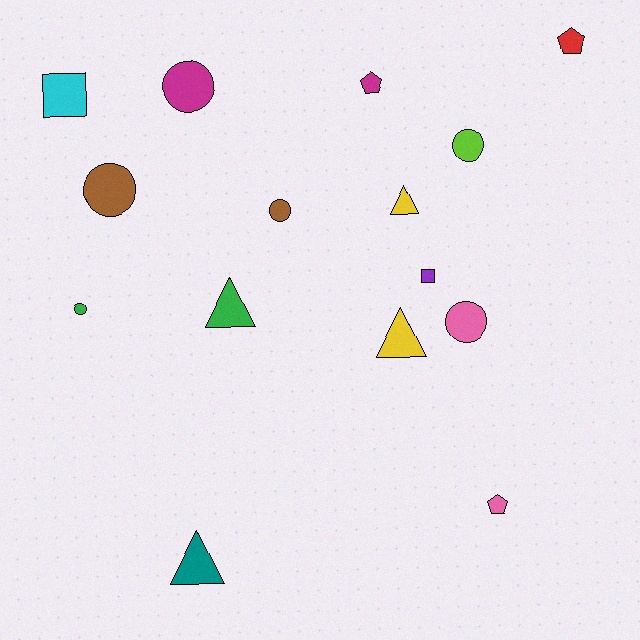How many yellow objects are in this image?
There are 2 yellow objects.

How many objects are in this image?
There are 15 objects.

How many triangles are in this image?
There are 4 triangles.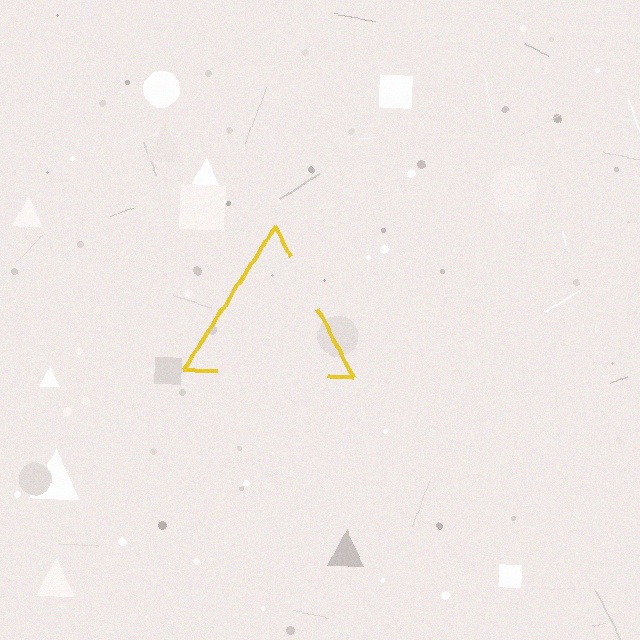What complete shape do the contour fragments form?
The contour fragments form a triangle.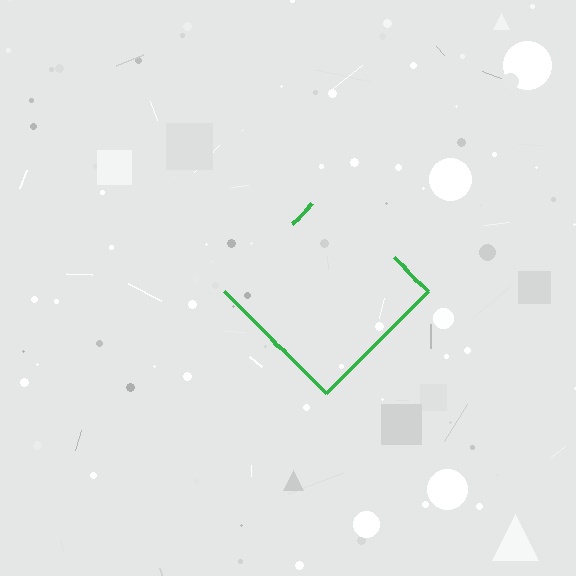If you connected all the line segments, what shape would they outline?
They would outline a diamond.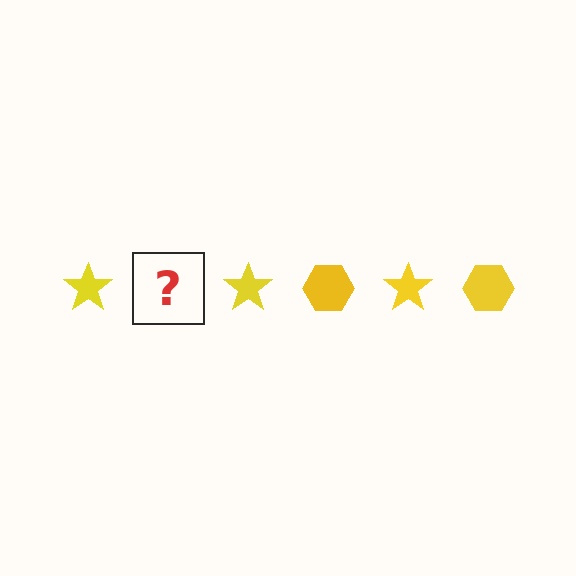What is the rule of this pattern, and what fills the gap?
The rule is that the pattern cycles through star, hexagon shapes in yellow. The gap should be filled with a yellow hexagon.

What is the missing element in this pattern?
The missing element is a yellow hexagon.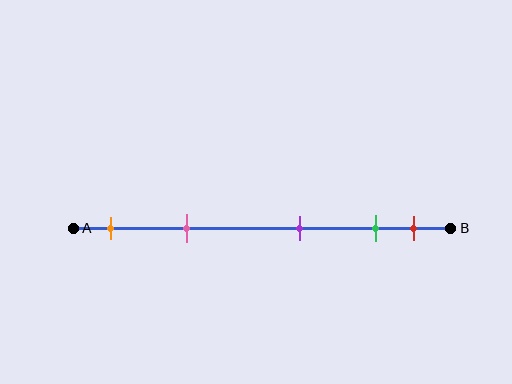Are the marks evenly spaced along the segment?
No, the marks are not evenly spaced.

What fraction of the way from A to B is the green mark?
The green mark is approximately 80% (0.8) of the way from A to B.